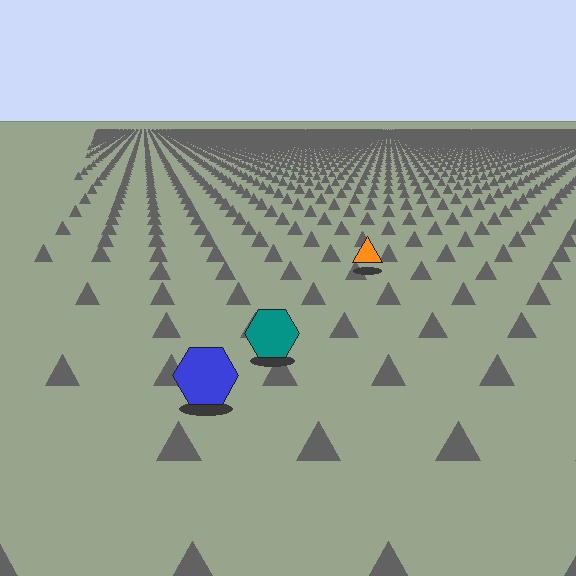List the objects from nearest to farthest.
From nearest to farthest: the blue hexagon, the teal hexagon, the orange triangle.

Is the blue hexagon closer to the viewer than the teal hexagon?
Yes. The blue hexagon is closer — you can tell from the texture gradient: the ground texture is coarser near it.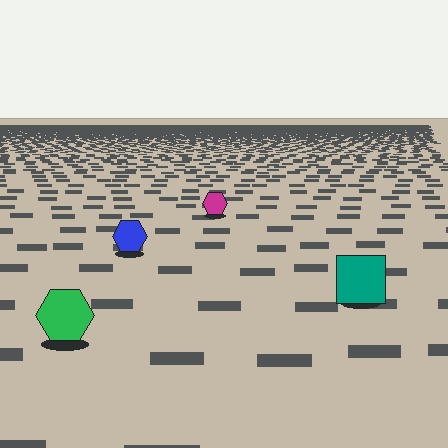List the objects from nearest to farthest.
From nearest to farthest: the green hexagon, the teal square, the blue hexagon, the magenta hexagon.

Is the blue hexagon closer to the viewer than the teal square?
No. The teal square is closer — you can tell from the texture gradient: the ground texture is coarser near it.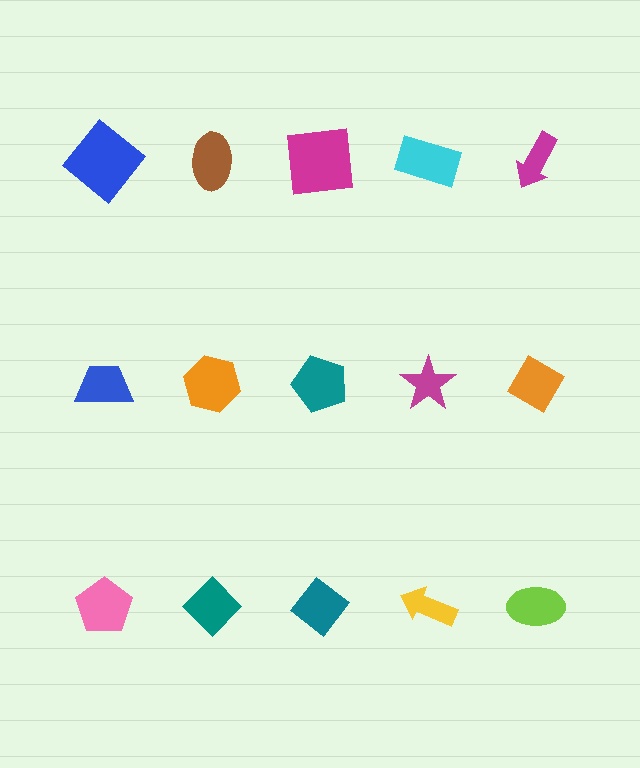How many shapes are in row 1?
5 shapes.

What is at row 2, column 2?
An orange hexagon.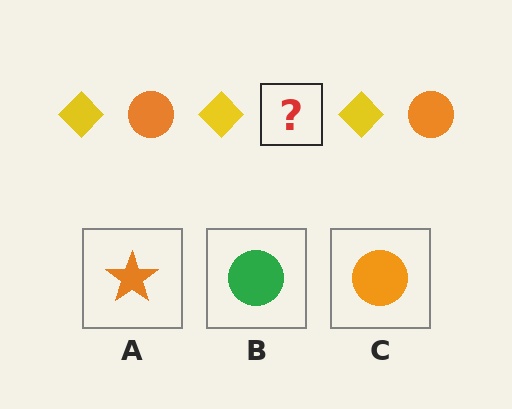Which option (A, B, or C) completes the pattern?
C.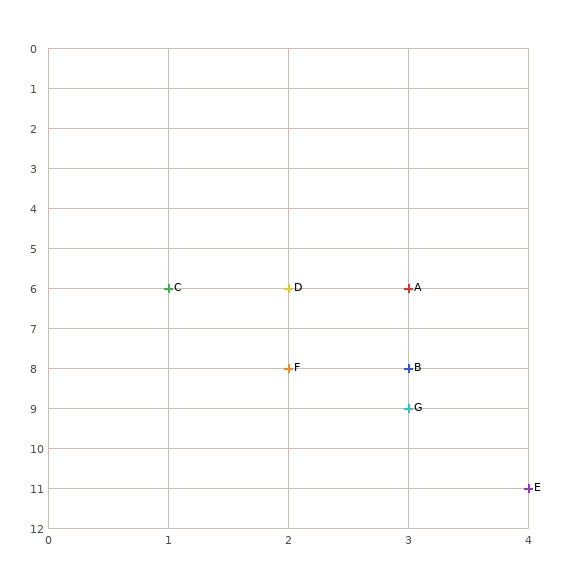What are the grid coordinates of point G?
Point G is at grid coordinates (3, 9).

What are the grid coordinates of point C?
Point C is at grid coordinates (1, 6).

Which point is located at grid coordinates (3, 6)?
Point A is at (3, 6).